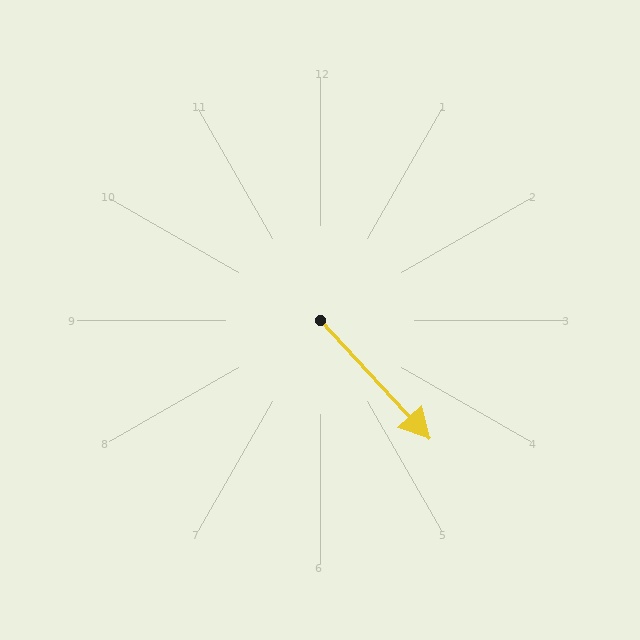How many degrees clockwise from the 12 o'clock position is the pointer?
Approximately 137 degrees.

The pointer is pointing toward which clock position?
Roughly 5 o'clock.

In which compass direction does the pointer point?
Southeast.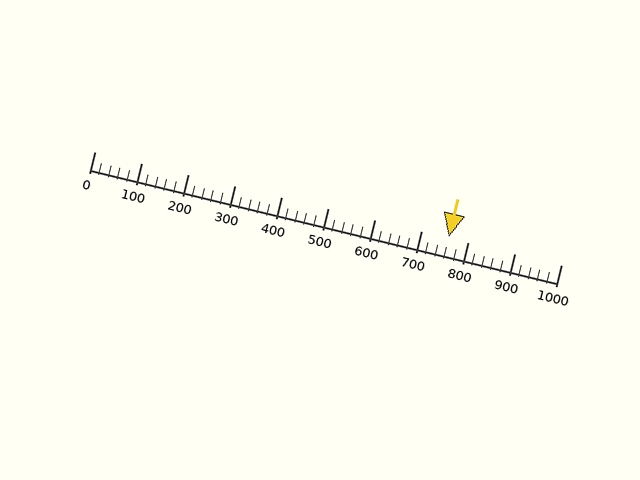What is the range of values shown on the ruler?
The ruler shows values from 0 to 1000.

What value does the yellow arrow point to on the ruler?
The yellow arrow points to approximately 760.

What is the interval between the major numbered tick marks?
The major tick marks are spaced 100 units apart.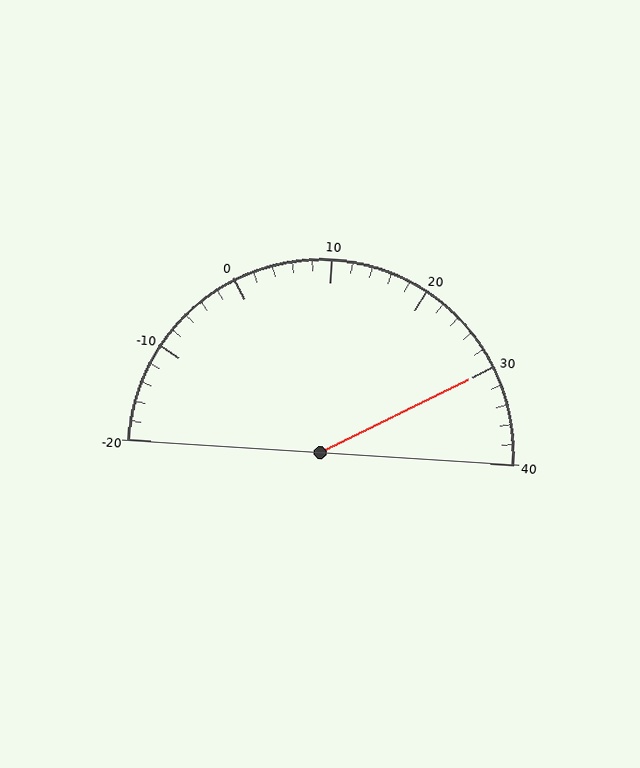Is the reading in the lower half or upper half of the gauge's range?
The reading is in the upper half of the range (-20 to 40).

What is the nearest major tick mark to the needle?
The nearest major tick mark is 30.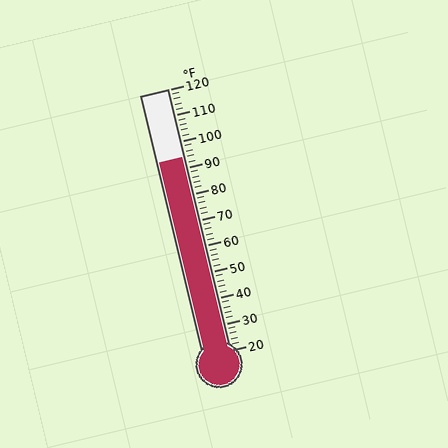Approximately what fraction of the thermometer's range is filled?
The thermometer is filled to approximately 75% of its range.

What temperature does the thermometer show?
The thermometer shows approximately 94°F.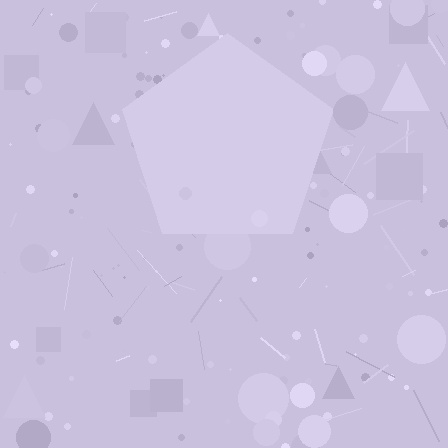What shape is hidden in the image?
A pentagon is hidden in the image.